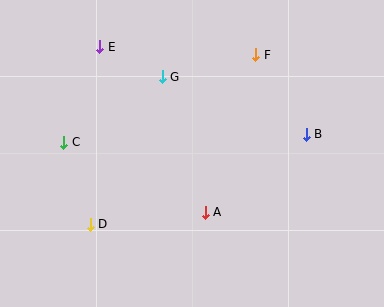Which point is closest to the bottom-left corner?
Point D is closest to the bottom-left corner.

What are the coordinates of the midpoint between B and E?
The midpoint between B and E is at (203, 91).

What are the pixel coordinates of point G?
Point G is at (162, 77).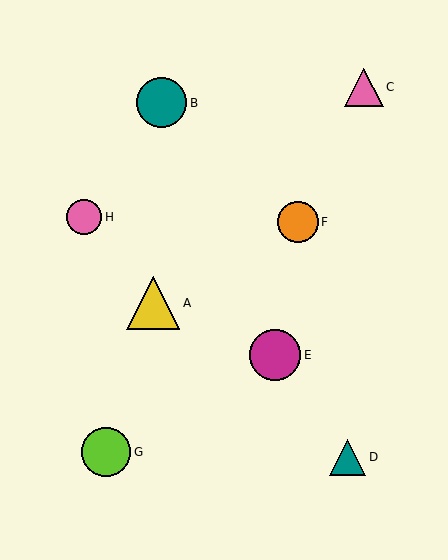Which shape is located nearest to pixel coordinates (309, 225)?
The orange circle (labeled F) at (298, 222) is nearest to that location.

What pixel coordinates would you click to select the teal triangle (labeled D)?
Click at (348, 457) to select the teal triangle D.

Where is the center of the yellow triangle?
The center of the yellow triangle is at (153, 303).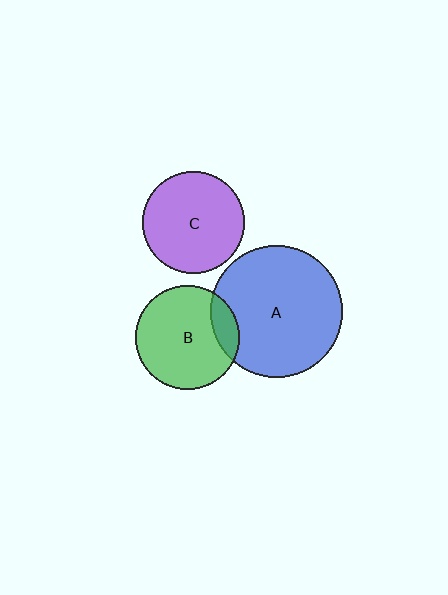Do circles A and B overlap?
Yes.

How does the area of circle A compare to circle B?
Approximately 1.6 times.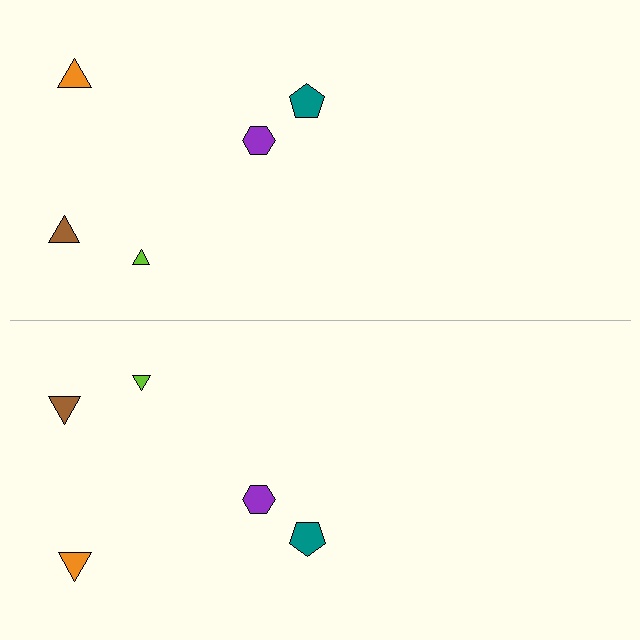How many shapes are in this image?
There are 10 shapes in this image.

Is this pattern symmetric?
Yes, this pattern has bilateral (reflection) symmetry.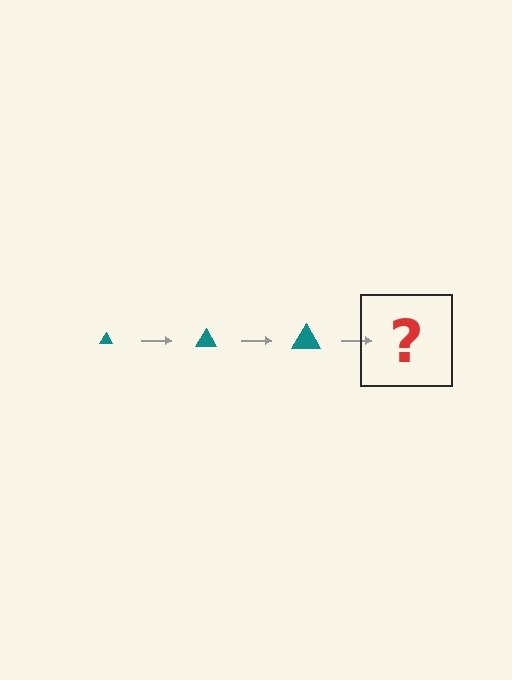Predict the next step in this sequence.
The next step is a teal triangle, larger than the previous one.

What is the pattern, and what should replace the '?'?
The pattern is that the triangle gets progressively larger each step. The '?' should be a teal triangle, larger than the previous one.